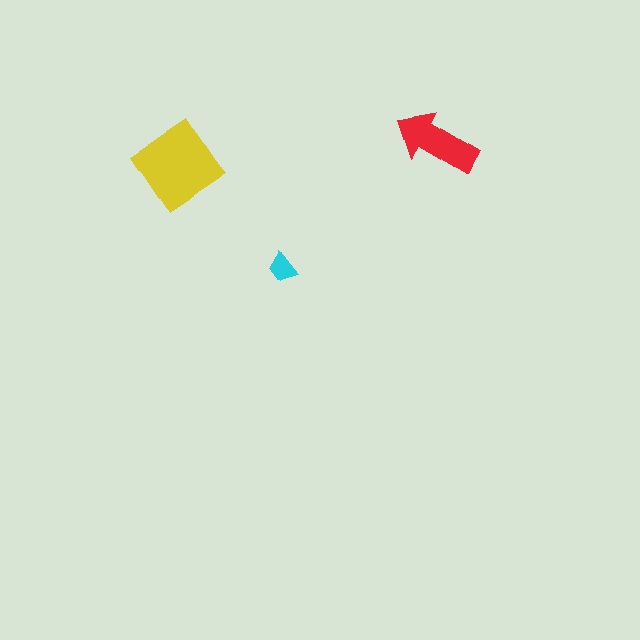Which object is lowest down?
The cyan trapezoid is bottommost.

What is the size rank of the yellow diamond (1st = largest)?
1st.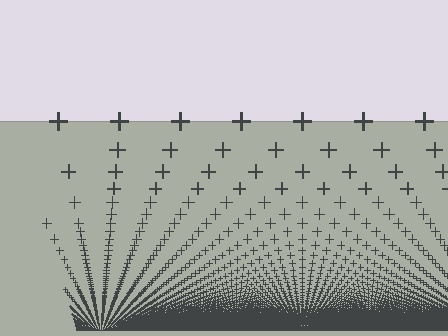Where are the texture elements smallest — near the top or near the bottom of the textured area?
Near the bottom.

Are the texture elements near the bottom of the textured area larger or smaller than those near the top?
Smaller. The gradient is inverted — elements near the bottom are smaller and denser.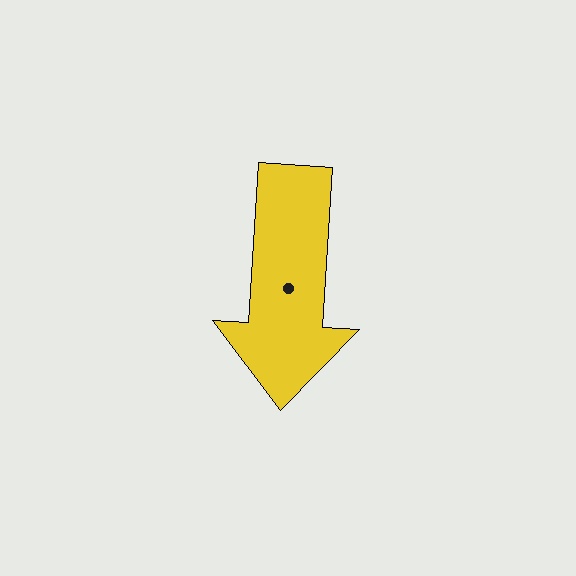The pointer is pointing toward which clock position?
Roughly 6 o'clock.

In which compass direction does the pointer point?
South.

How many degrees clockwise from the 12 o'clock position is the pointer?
Approximately 183 degrees.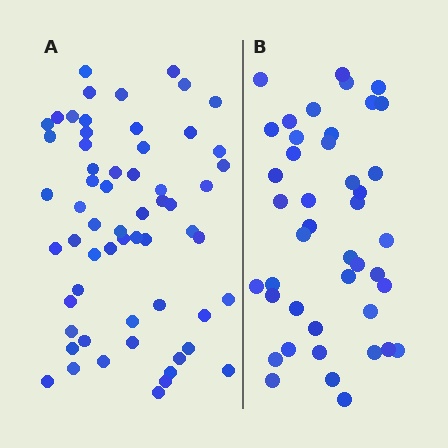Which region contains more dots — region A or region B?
Region A (the left region) has more dots.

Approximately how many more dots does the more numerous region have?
Region A has approximately 15 more dots than region B.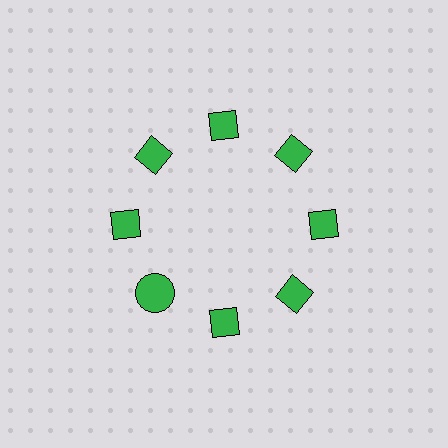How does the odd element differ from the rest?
It has a different shape: circle instead of diamond.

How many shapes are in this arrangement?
There are 8 shapes arranged in a ring pattern.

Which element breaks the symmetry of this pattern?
The green circle at roughly the 8 o'clock position breaks the symmetry. All other shapes are green diamonds.